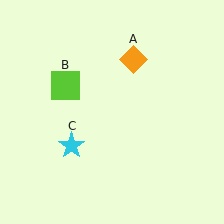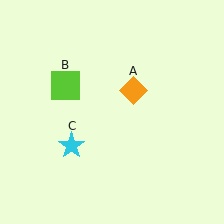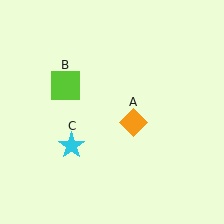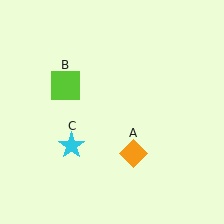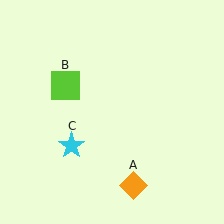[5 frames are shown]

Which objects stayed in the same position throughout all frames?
Lime square (object B) and cyan star (object C) remained stationary.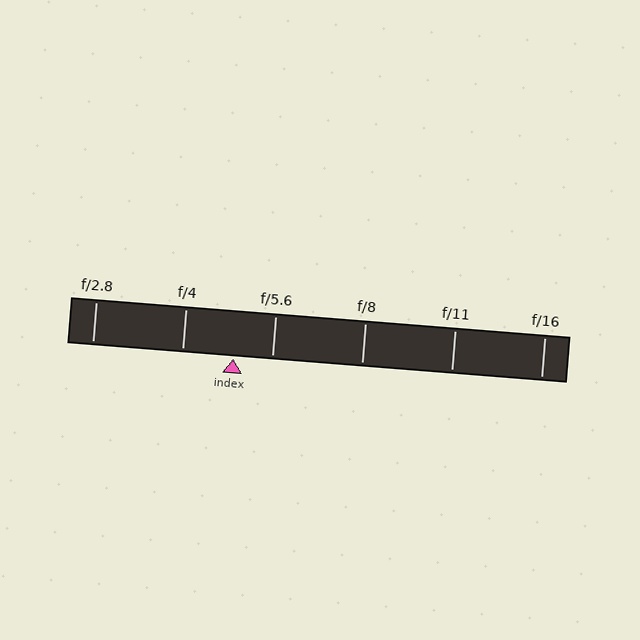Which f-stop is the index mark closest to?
The index mark is closest to f/5.6.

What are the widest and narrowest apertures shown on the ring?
The widest aperture shown is f/2.8 and the narrowest is f/16.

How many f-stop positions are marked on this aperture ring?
There are 6 f-stop positions marked.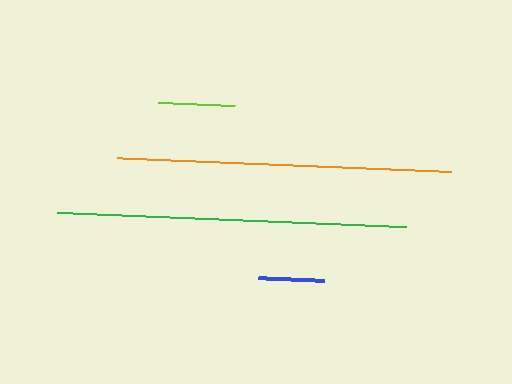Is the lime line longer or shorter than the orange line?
The orange line is longer than the lime line.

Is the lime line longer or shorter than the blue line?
The lime line is longer than the blue line.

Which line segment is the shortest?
The blue line is the shortest at approximately 66 pixels.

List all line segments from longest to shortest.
From longest to shortest: green, orange, lime, blue.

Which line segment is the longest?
The green line is the longest at approximately 348 pixels.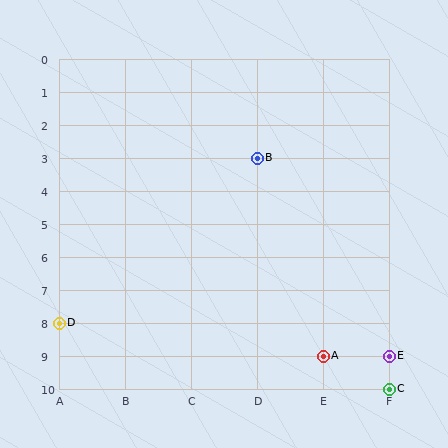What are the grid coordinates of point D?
Point D is at grid coordinates (A, 8).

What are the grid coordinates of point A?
Point A is at grid coordinates (E, 9).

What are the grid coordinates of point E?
Point E is at grid coordinates (F, 9).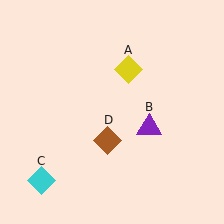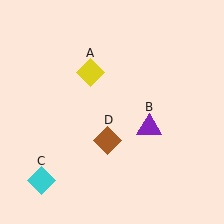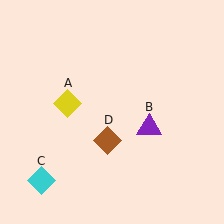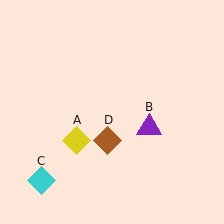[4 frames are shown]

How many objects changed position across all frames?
1 object changed position: yellow diamond (object A).